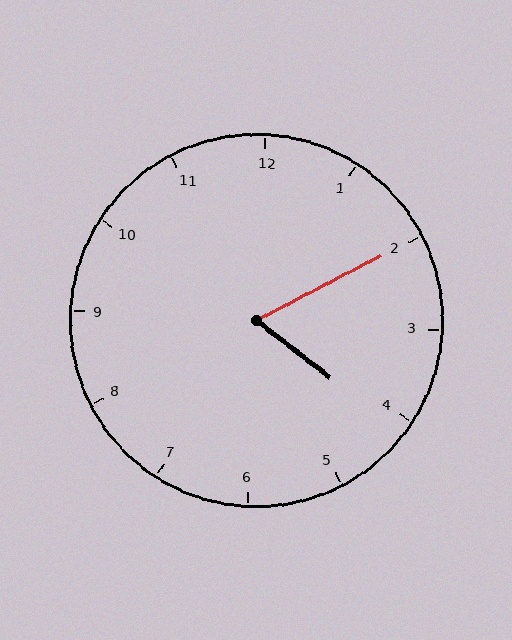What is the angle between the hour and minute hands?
Approximately 65 degrees.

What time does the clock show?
4:10.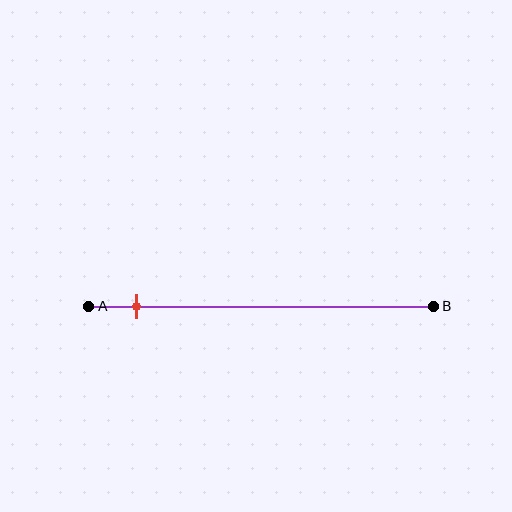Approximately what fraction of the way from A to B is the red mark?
The red mark is approximately 15% of the way from A to B.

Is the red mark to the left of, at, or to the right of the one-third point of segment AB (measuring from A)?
The red mark is to the left of the one-third point of segment AB.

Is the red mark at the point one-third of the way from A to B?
No, the mark is at about 15% from A, not at the 33% one-third point.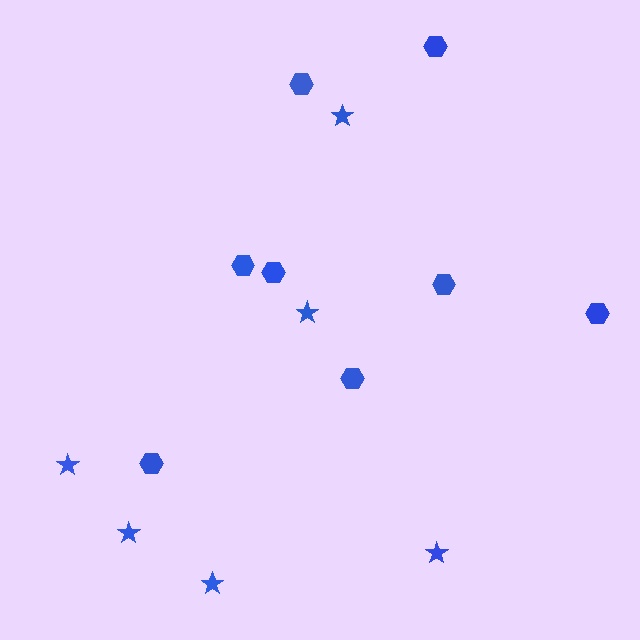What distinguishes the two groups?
There are 2 groups: one group of hexagons (8) and one group of stars (6).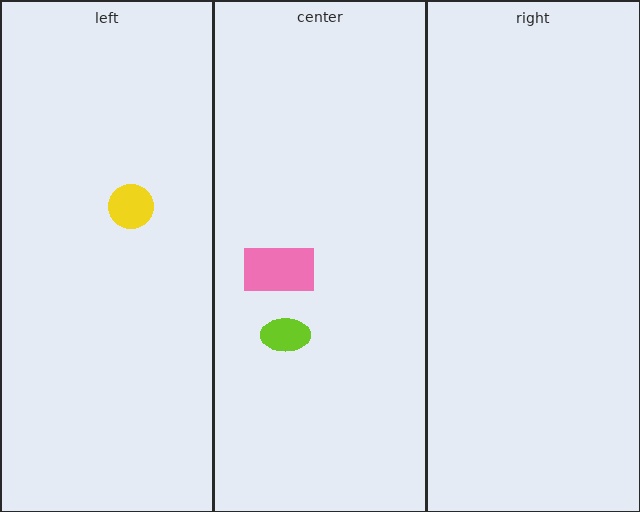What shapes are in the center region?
The pink rectangle, the lime ellipse.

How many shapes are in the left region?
1.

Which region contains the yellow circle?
The left region.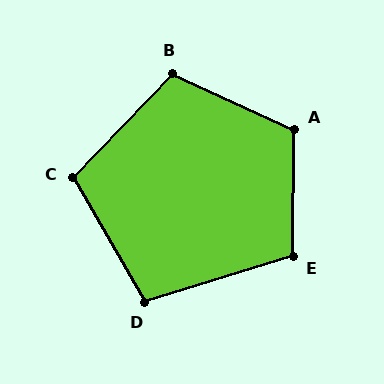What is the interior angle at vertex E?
Approximately 108 degrees (obtuse).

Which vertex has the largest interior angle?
A, at approximately 114 degrees.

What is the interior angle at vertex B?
Approximately 109 degrees (obtuse).